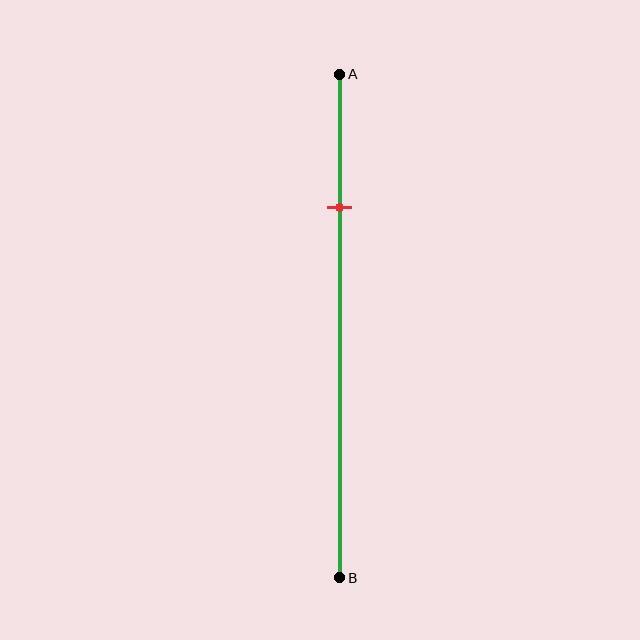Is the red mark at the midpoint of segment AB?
No, the mark is at about 25% from A, not at the 50% midpoint.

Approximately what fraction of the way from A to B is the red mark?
The red mark is approximately 25% of the way from A to B.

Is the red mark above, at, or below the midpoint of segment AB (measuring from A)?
The red mark is above the midpoint of segment AB.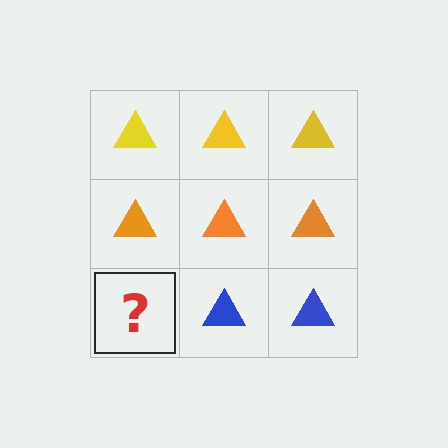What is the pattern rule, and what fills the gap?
The rule is that each row has a consistent color. The gap should be filled with a blue triangle.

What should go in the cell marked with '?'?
The missing cell should contain a blue triangle.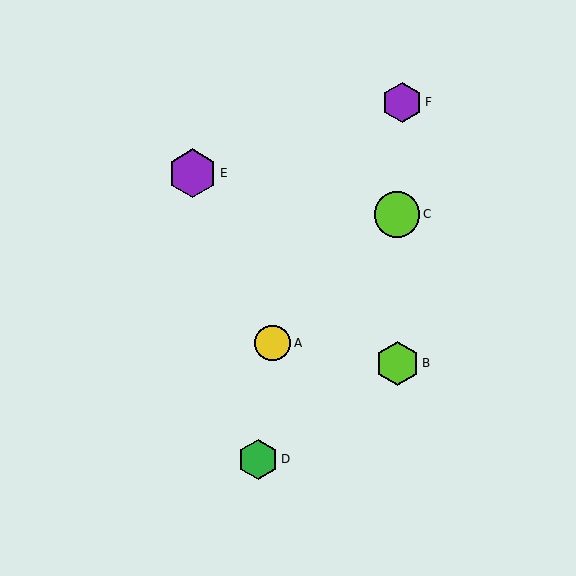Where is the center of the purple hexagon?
The center of the purple hexagon is at (192, 173).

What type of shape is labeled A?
Shape A is a yellow circle.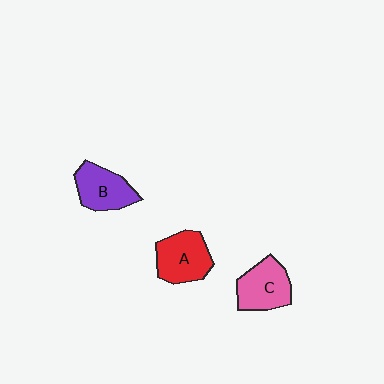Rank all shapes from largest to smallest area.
From largest to smallest: A (red), C (pink), B (purple).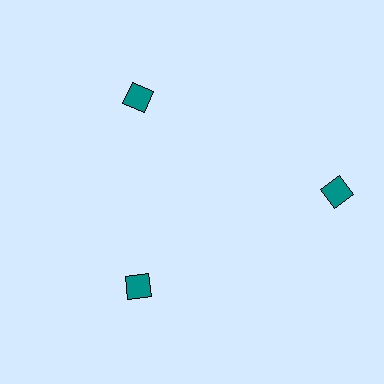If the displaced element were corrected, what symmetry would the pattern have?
It would have 3-fold rotational symmetry — the pattern would map onto itself every 120 degrees.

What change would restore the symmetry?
The symmetry would be restored by moving it inward, back onto the ring so that all 3 diamonds sit at equal angles and equal distance from the center.